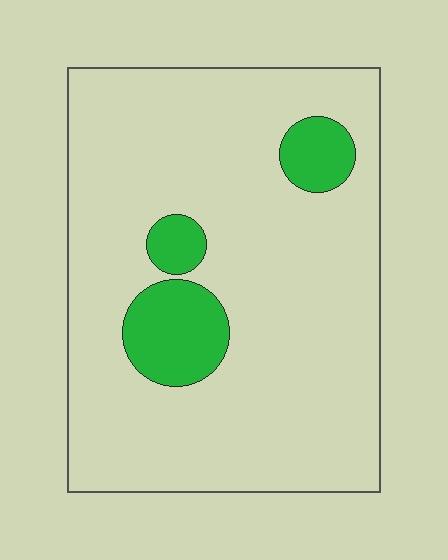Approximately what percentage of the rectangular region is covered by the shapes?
Approximately 10%.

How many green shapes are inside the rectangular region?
3.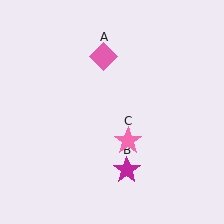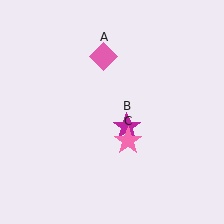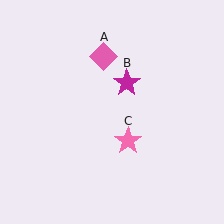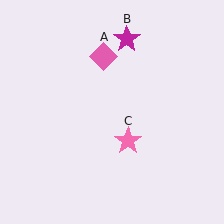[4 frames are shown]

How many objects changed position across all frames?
1 object changed position: magenta star (object B).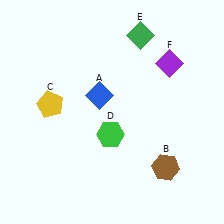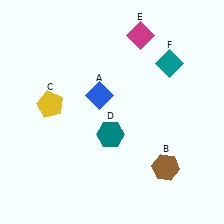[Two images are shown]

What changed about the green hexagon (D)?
In Image 1, D is green. In Image 2, it changed to teal.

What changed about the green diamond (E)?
In Image 1, E is green. In Image 2, it changed to magenta.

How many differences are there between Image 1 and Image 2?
There are 3 differences between the two images.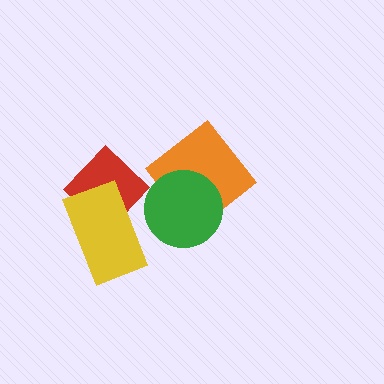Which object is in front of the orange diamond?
The green circle is in front of the orange diamond.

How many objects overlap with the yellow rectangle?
1 object overlaps with the yellow rectangle.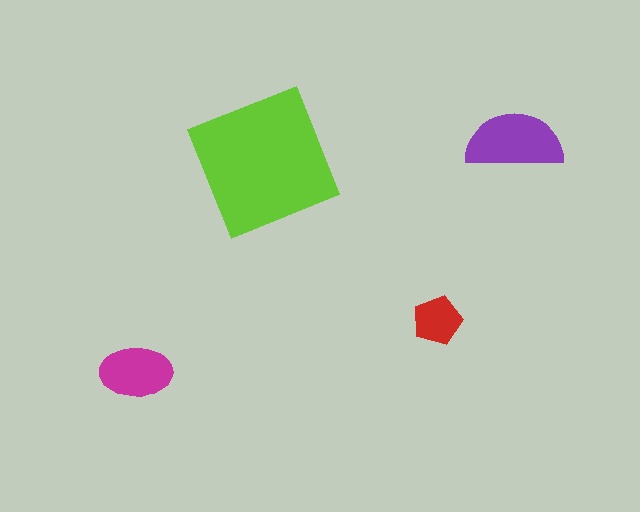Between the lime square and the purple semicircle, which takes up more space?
The lime square.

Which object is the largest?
The lime square.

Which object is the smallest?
The red pentagon.